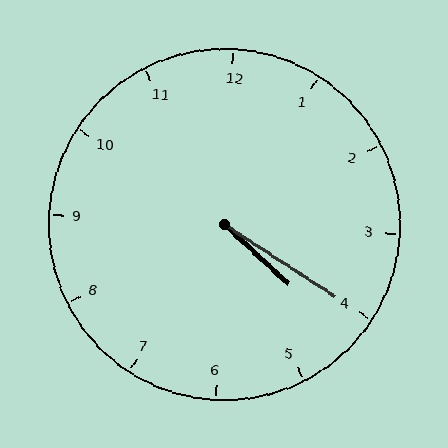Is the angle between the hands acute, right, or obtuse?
It is acute.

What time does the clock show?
4:20.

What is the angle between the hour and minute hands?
Approximately 10 degrees.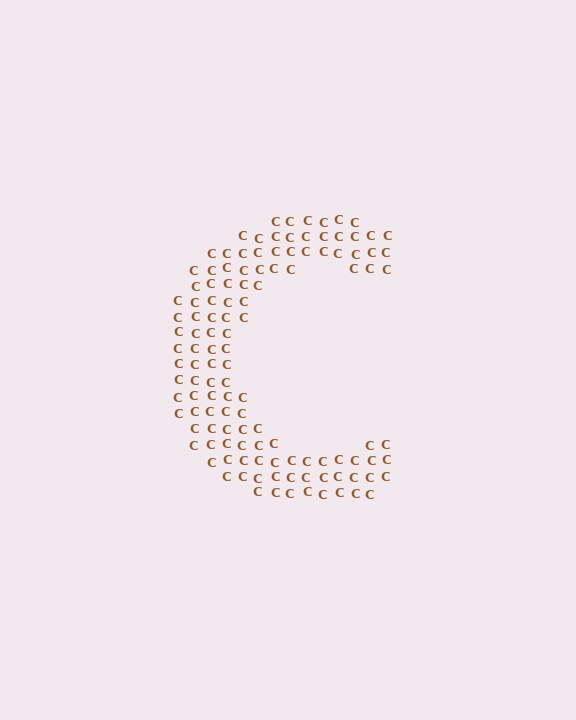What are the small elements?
The small elements are letter C's.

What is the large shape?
The large shape is the letter C.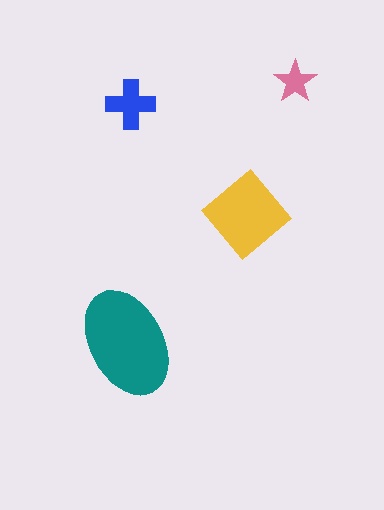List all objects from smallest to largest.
The pink star, the blue cross, the yellow diamond, the teal ellipse.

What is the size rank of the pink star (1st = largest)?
4th.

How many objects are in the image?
There are 4 objects in the image.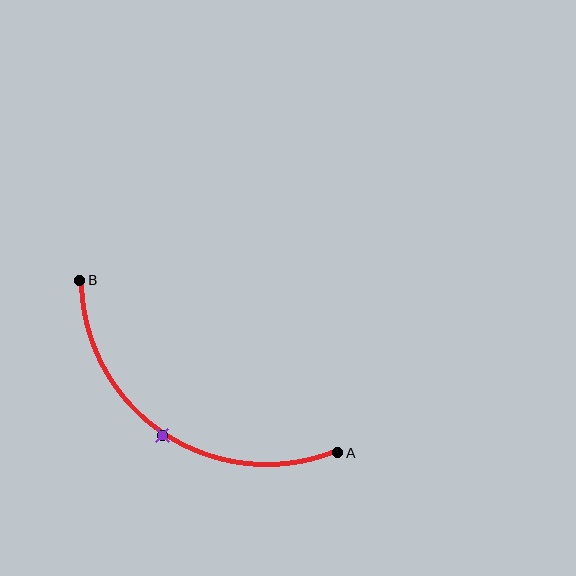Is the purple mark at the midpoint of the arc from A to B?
Yes. The purple mark lies on the arc at equal arc-length from both A and B — it is the arc midpoint.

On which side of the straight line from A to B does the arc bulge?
The arc bulges below and to the left of the straight line connecting A and B.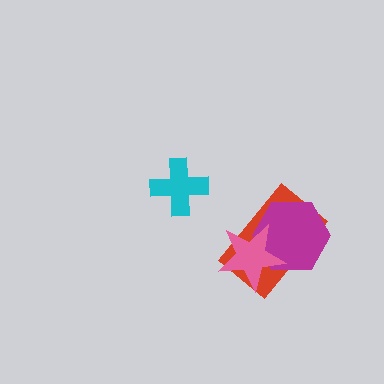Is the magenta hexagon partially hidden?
Yes, it is partially covered by another shape.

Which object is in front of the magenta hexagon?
The pink star is in front of the magenta hexagon.